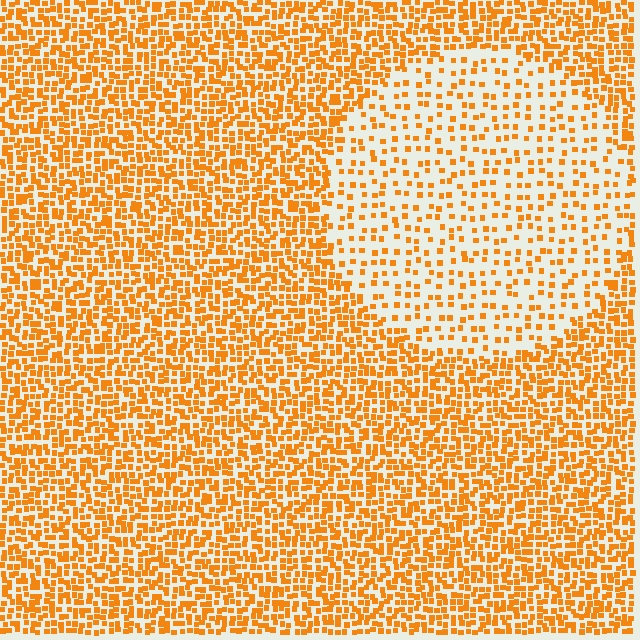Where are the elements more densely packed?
The elements are more densely packed outside the circle boundary.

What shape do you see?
I see a circle.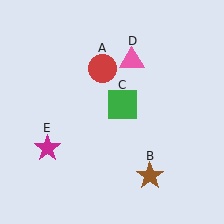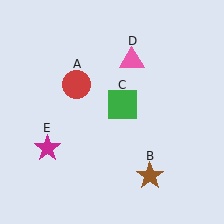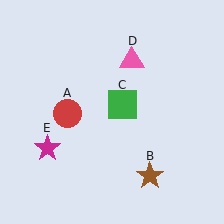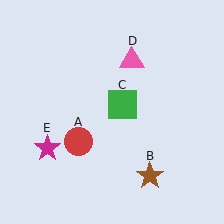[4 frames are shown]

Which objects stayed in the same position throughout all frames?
Brown star (object B) and green square (object C) and pink triangle (object D) and magenta star (object E) remained stationary.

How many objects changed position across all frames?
1 object changed position: red circle (object A).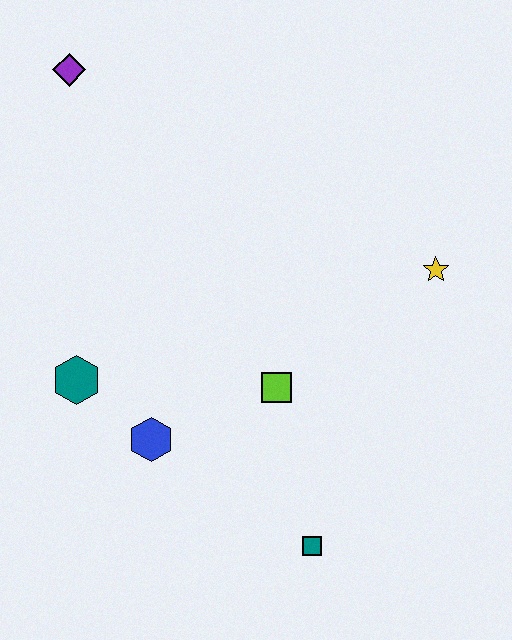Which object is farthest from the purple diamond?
The teal square is farthest from the purple diamond.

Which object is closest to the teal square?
The lime square is closest to the teal square.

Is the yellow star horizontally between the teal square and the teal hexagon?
No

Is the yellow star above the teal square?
Yes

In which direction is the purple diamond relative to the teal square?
The purple diamond is above the teal square.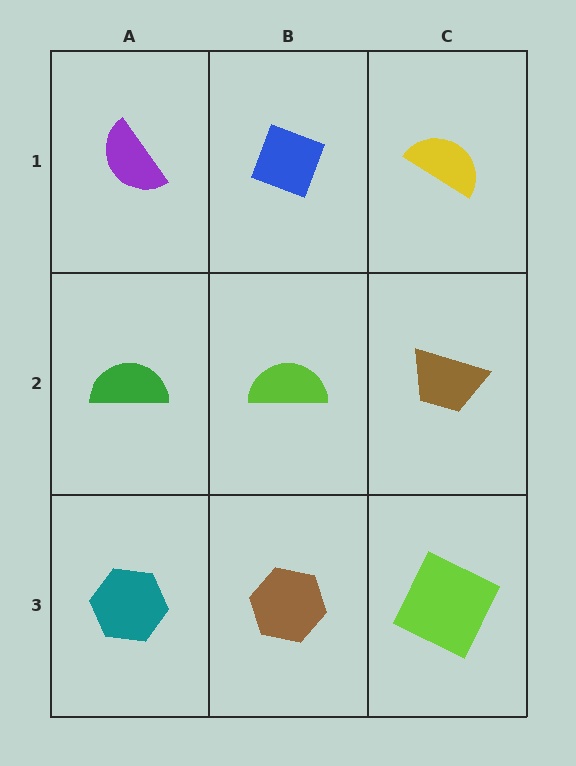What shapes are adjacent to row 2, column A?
A purple semicircle (row 1, column A), a teal hexagon (row 3, column A), a lime semicircle (row 2, column B).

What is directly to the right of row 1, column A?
A blue diamond.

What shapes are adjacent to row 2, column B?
A blue diamond (row 1, column B), a brown hexagon (row 3, column B), a green semicircle (row 2, column A), a brown trapezoid (row 2, column C).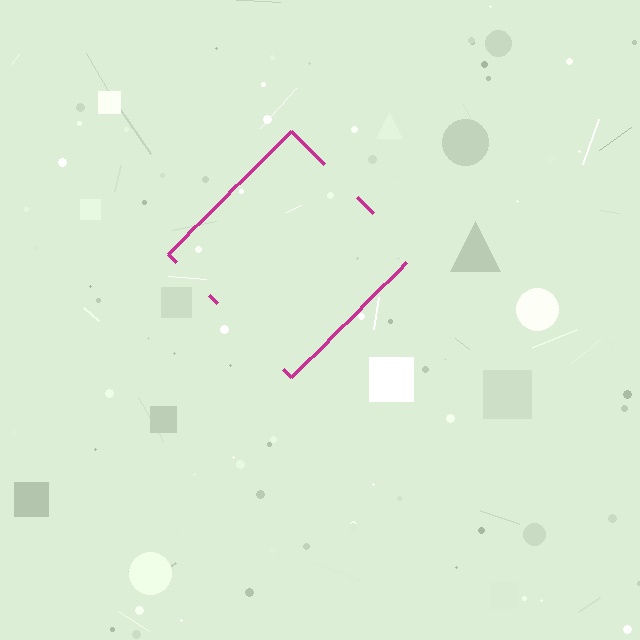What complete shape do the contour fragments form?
The contour fragments form a diamond.